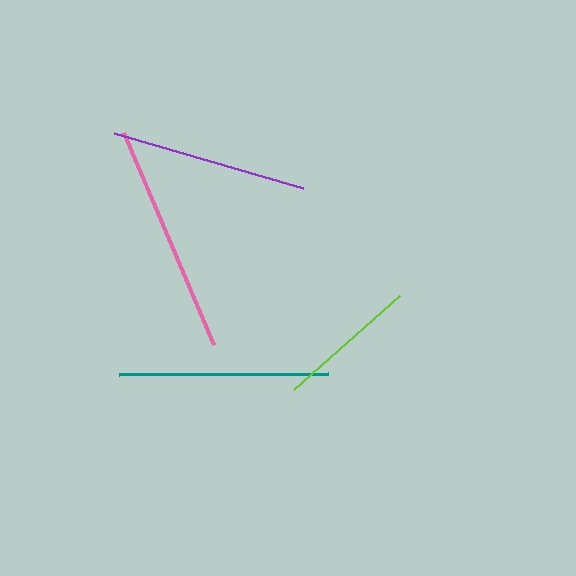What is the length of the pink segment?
The pink segment is approximately 230 pixels long.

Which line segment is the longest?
The pink line is the longest at approximately 230 pixels.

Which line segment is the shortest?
The lime line is the shortest at approximately 141 pixels.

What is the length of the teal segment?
The teal segment is approximately 209 pixels long.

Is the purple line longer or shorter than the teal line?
The teal line is longer than the purple line.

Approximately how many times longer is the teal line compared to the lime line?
The teal line is approximately 1.5 times the length of the lime line.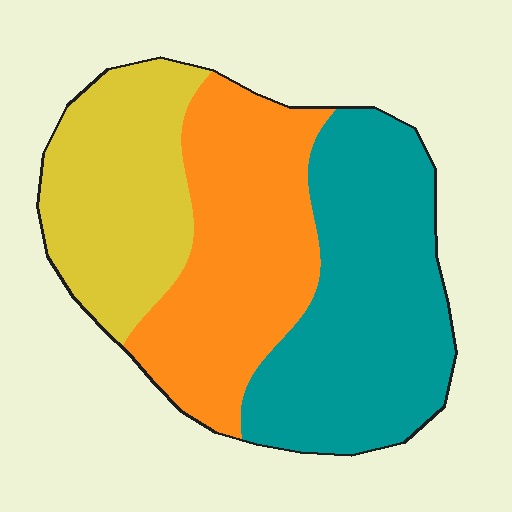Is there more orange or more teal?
Teal.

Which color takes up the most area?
Teal, at roughly 40%.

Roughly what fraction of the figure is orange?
Orange covers 34% of the figure.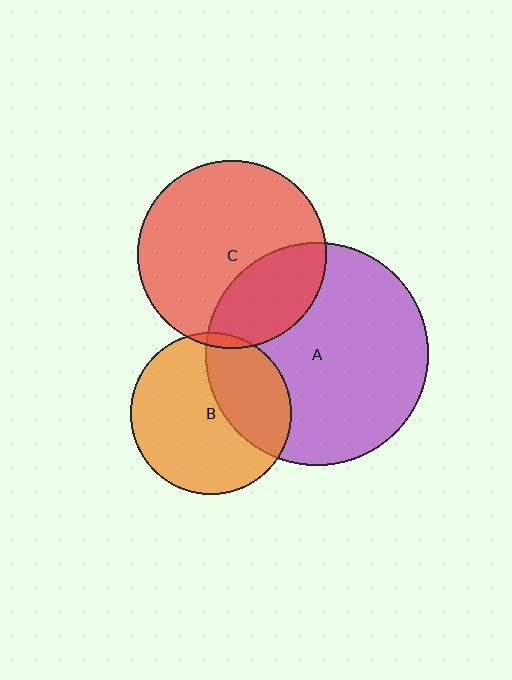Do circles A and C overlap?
Yes.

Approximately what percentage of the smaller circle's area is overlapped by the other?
Approximately 30%.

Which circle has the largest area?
Circle A (purple).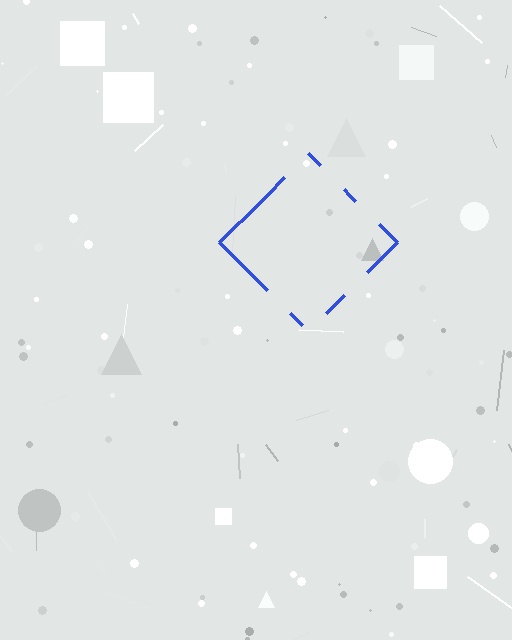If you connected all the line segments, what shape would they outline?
They would outline a diamond.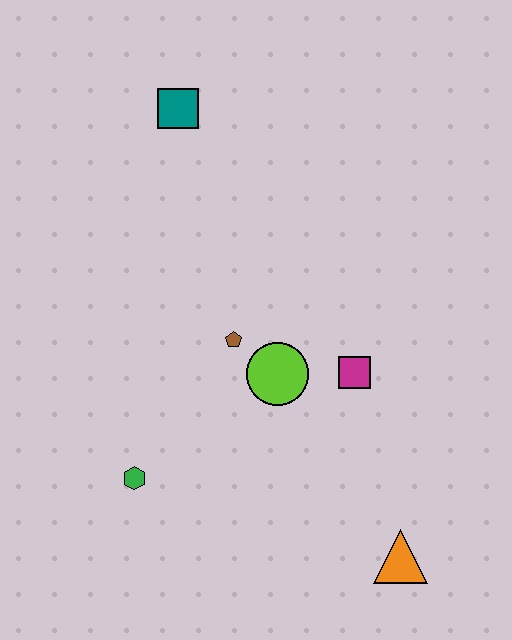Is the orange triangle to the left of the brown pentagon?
No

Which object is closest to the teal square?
The brown pentagon is closest to the teal square.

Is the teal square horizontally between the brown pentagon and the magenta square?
No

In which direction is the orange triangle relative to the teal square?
The orange triangle is below the teal square.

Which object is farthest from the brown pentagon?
The orange triangle is farthest from the brown pentagon.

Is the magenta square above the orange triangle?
Yes